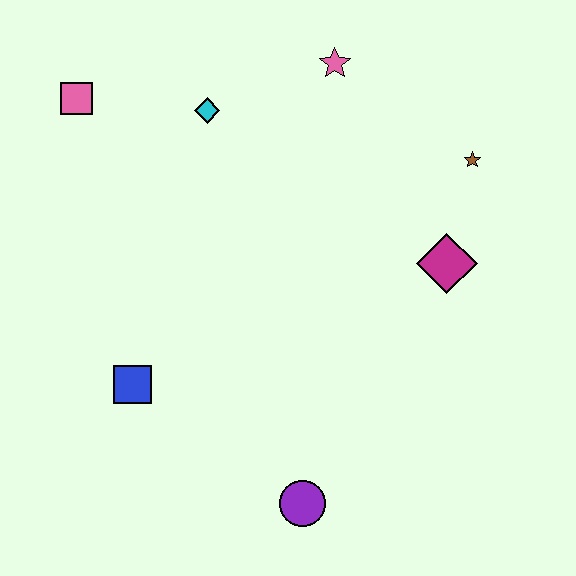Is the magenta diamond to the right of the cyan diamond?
Yes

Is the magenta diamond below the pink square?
Yes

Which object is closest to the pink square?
The cyan diamond is closest to the pink square.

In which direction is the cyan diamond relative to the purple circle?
The cyan diamond is above the purple circle.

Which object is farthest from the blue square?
The brown star is farthest from the blue square.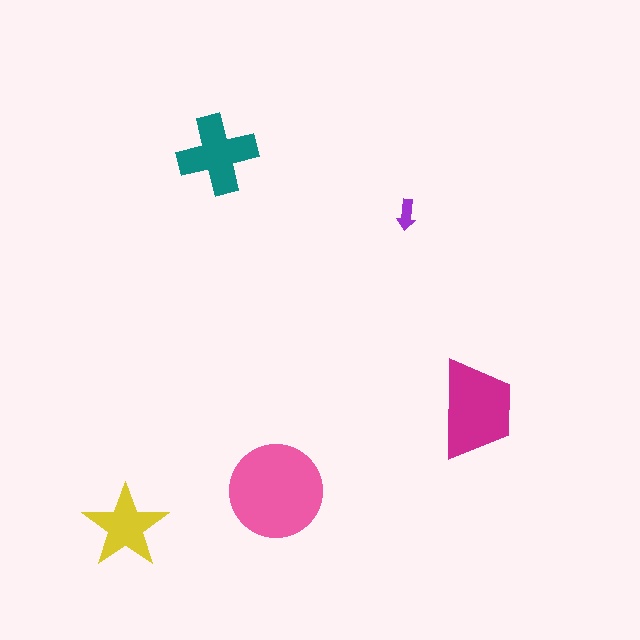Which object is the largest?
The pink circle.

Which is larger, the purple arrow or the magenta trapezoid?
The magenta trapezoid.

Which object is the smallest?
The purple arrow.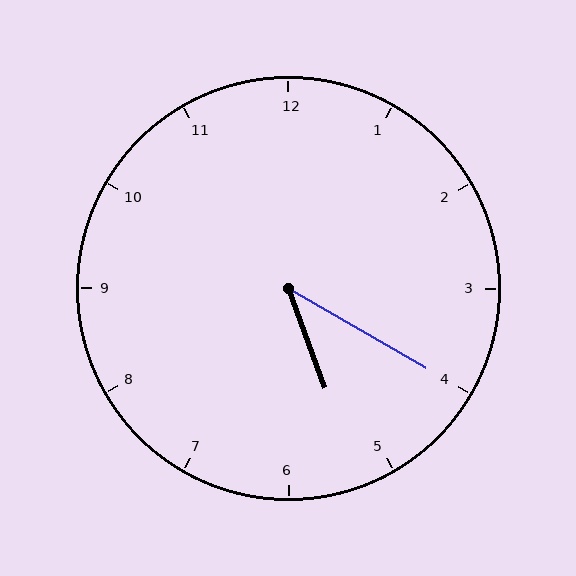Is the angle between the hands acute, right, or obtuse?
It is acute.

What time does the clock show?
5:20.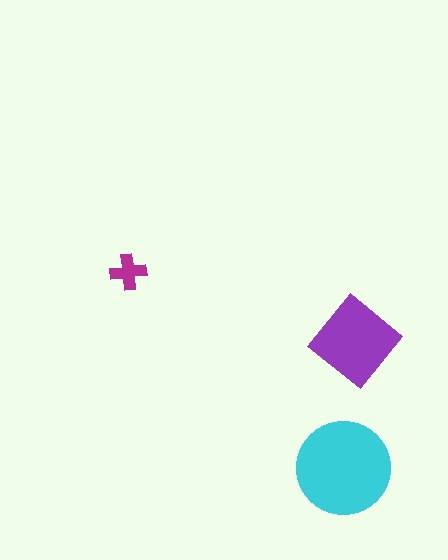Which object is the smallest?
The magenta cross.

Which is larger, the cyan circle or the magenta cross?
The cyan circle.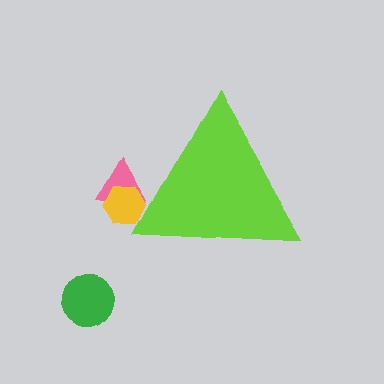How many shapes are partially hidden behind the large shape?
2 shapes are partially hidden.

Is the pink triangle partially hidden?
Yes, the pink triangle is partially hidden behind the lime triangle.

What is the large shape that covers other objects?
A lime triangle.